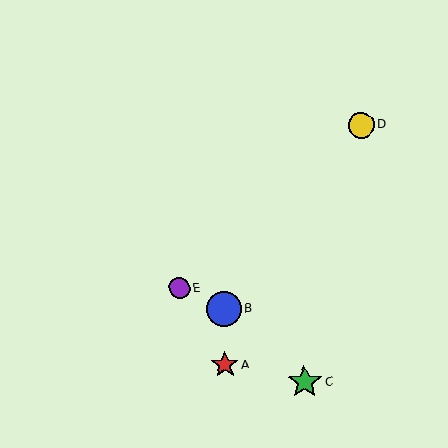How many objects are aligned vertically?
2 objects (A, B) are aligned vertically.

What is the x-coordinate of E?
Object E is at x≈179.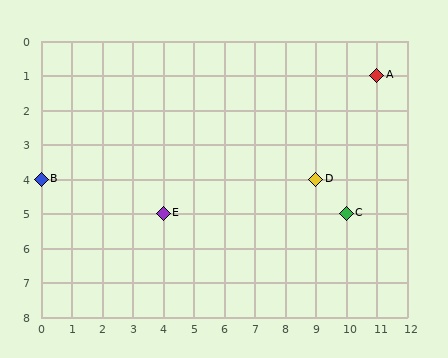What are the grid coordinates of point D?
Point D is at grid coordinates (9, 4).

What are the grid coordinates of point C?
Point C is at grid coordinates (10, 5).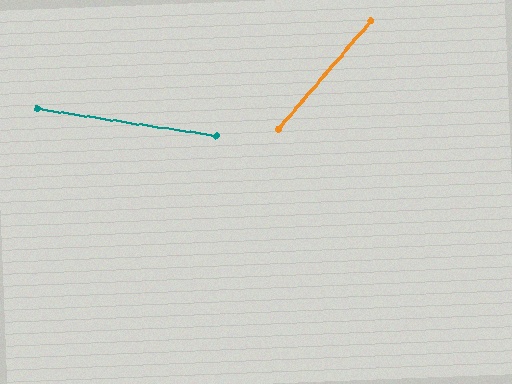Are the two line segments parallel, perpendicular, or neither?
Neither parallel nor perpendicular — they differ by about 58°.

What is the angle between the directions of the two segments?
Approximately 58 degrees.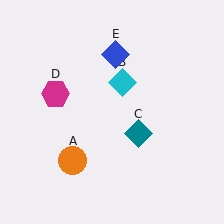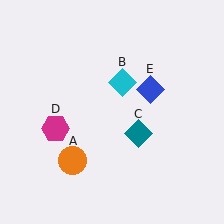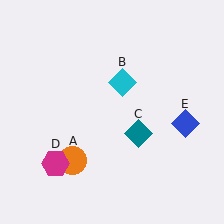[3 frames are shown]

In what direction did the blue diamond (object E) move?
The blue diamond (object E) moved down and to the right.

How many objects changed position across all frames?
2 objects changed position: magenta hexagon (object D), blue diamond (object E).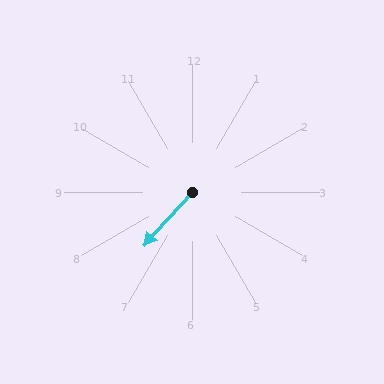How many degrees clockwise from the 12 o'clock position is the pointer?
Approximately 222 degrees.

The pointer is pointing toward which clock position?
Roughly 7 o'clock.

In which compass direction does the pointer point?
Southwest.